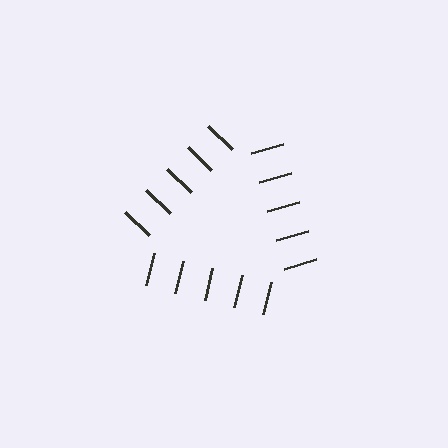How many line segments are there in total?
15 — 5 along each of the 3 edges.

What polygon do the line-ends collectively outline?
An illusory triangle — the line segments terminate on its edges but no continuous stroke is drawn.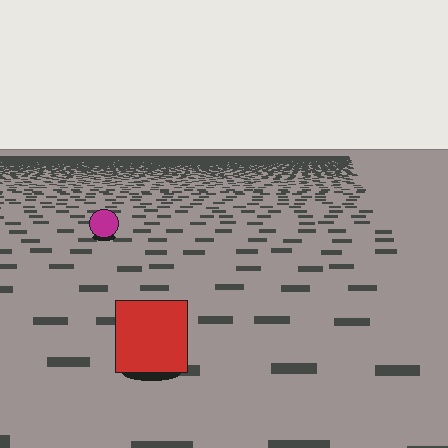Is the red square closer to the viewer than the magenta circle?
Yes. The red square is closer — you can tell from the texture gradient: the ground texture is coarser near it.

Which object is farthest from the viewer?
The magenta circle is farthest from the viewer. It appears smaller and the ground texture around it is denser.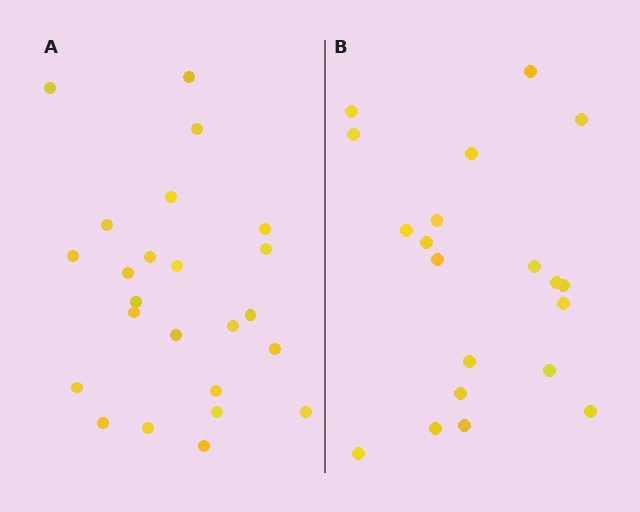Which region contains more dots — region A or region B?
Region A (the left region) has more dots.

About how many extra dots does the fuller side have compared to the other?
Region A has about 4 more dots than region B.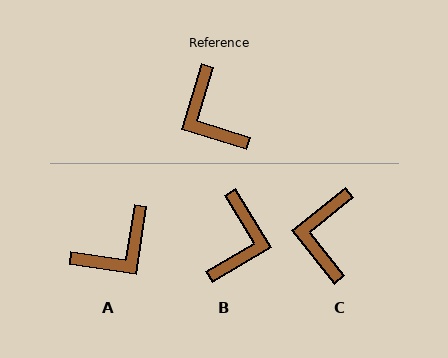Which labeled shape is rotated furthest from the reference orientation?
B, about 138 degrees away.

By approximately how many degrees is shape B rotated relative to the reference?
Approximately 138 degrees counter-clockwise.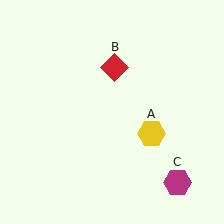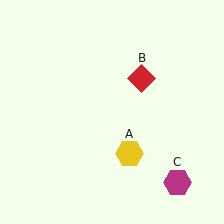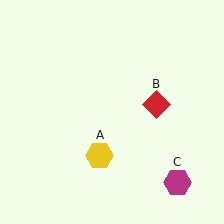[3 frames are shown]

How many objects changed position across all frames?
2 objects changed position: yellow hexagon (object A), red diamond (object B).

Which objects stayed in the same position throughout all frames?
Magenta hexagon (object C) remained stationary.